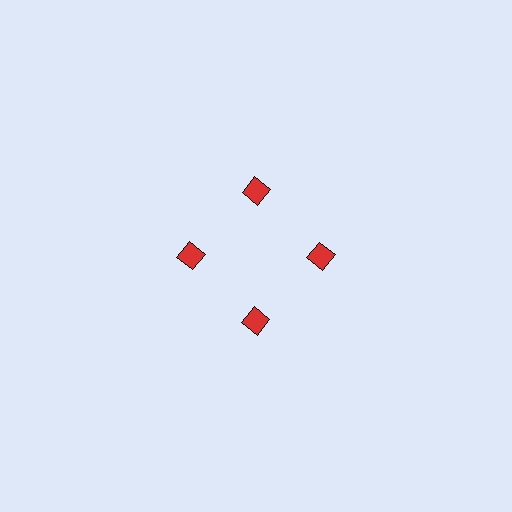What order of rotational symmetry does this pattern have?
This pattern has 4-fold rotational symmetry.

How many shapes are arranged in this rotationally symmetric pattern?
There are 4 shapes, arranged in 4 groups of 1.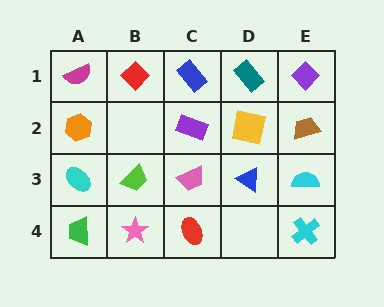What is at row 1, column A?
A magenta semicircle.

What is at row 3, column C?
A pink trapezoid.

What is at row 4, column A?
A green trapezoid.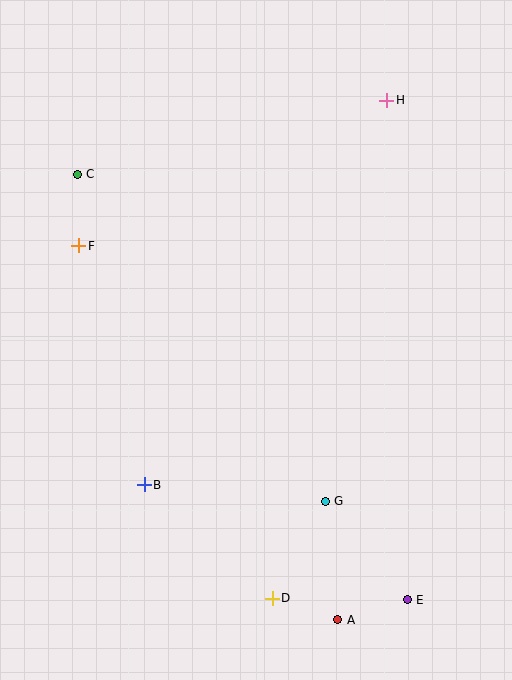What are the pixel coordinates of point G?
Point G is at (325, 501).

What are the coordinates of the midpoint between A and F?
The midpoint between A and F is at (208, 433).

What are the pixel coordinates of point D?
Point D is at (272, 598).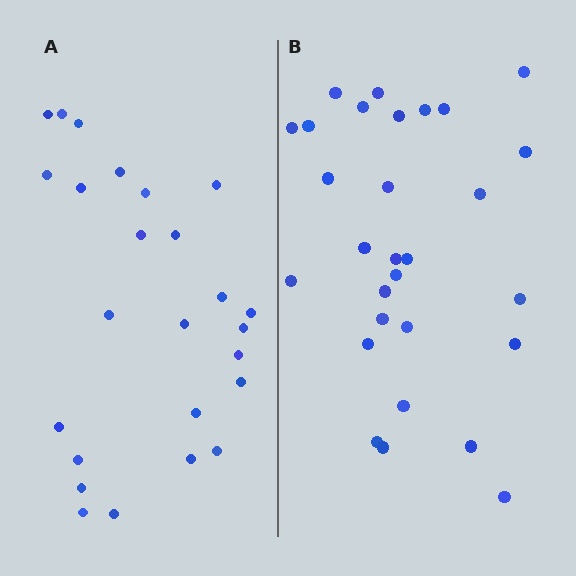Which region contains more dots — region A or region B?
Region B (the right region) has more dots.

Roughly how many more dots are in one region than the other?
Region B has about 4 more dots than region A.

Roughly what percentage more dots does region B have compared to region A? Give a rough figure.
About 15% more.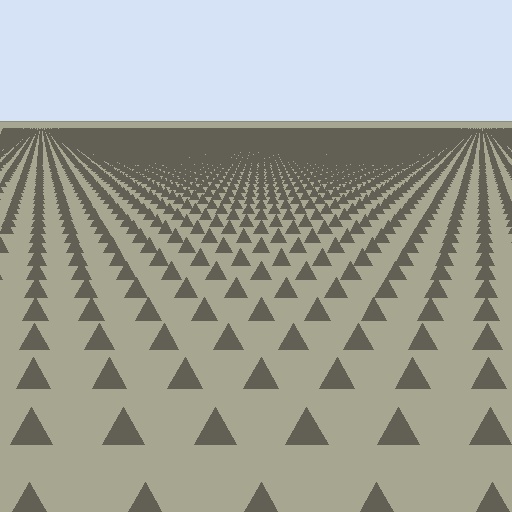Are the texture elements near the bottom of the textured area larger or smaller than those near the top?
Larger. Near the bottom, elements are closer to the viewer and appear at a bigger on-screen size.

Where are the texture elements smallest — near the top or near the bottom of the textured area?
Near the top.